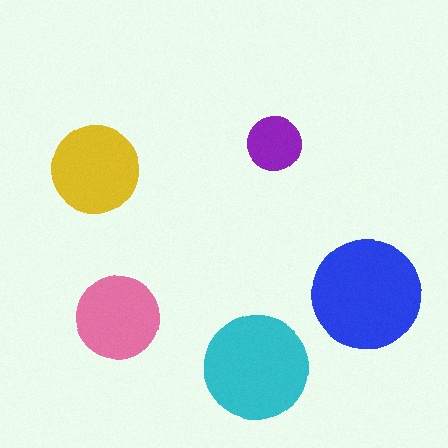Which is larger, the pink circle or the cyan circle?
The cyan one.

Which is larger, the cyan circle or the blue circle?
The blue one.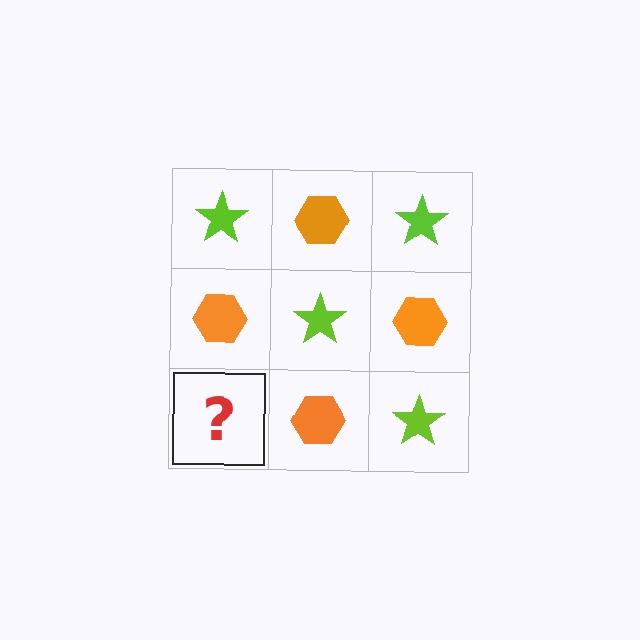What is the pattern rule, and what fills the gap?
The rule is that it alternates lime star and orange hexagon in a checkerboard pattern. The gap should be filled with a lime star.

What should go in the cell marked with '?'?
The missing cell should contain a lime star.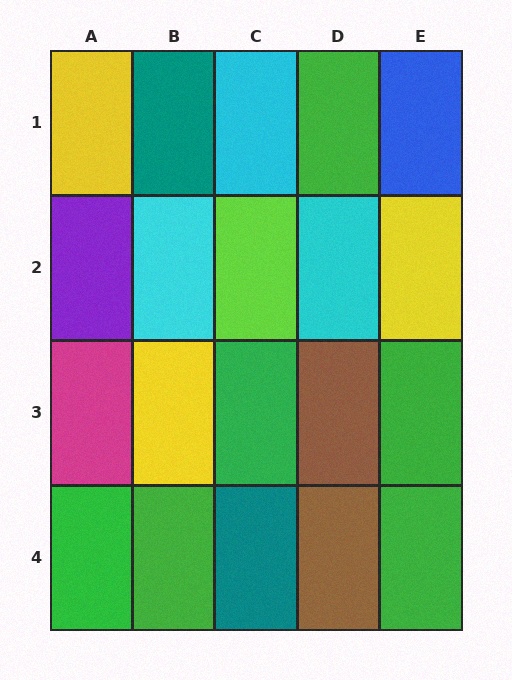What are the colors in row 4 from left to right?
Green, green, teal, brown, green.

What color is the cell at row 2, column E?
Yellow.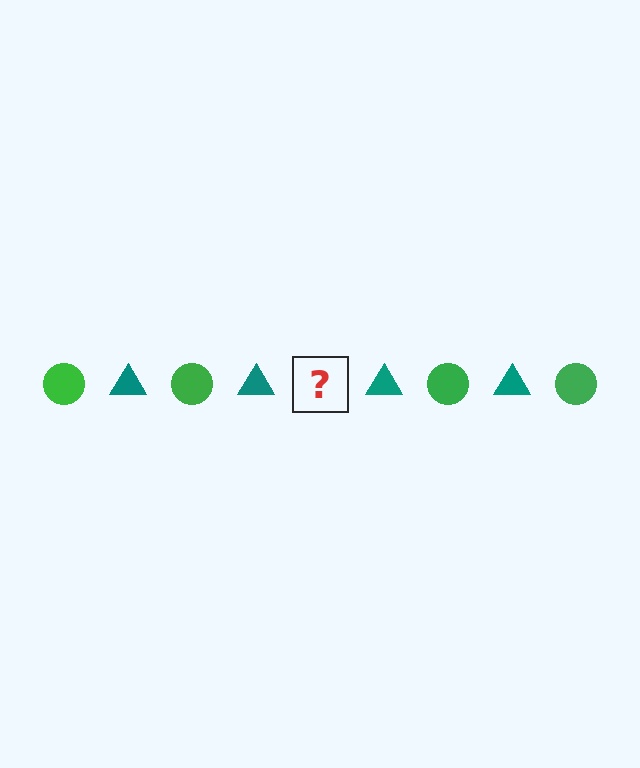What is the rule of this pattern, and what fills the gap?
The rule is that the pattern alternates between green circle and teal triangle. The gap should be filled with a green circle.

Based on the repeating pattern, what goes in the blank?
The blank should be a green circle.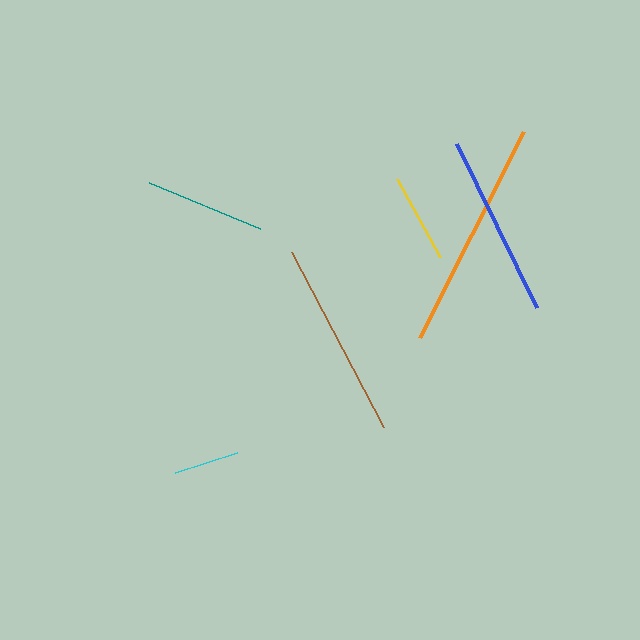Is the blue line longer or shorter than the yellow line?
The blue line is longer than the yellow line.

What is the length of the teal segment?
The teal segment is approximately 120 pixels long.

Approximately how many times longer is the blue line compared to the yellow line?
The blue line is approximately 2.1 times the length of the yellow line.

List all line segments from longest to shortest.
From longest to shortest: orange, brown, blue, teal, yellow, cyan.